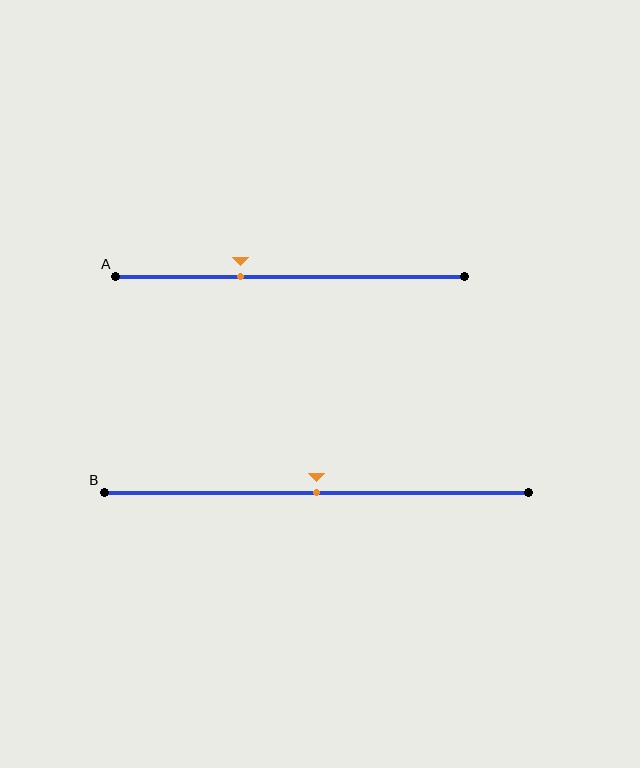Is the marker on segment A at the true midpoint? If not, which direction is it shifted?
No, the marker on segment A is shifted to the left by about 14% of the segment length.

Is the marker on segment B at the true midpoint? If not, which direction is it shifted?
Yes, the marker on segment B is at the true midpoint.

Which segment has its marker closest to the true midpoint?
Segment B has its marker closest to the true midpoint.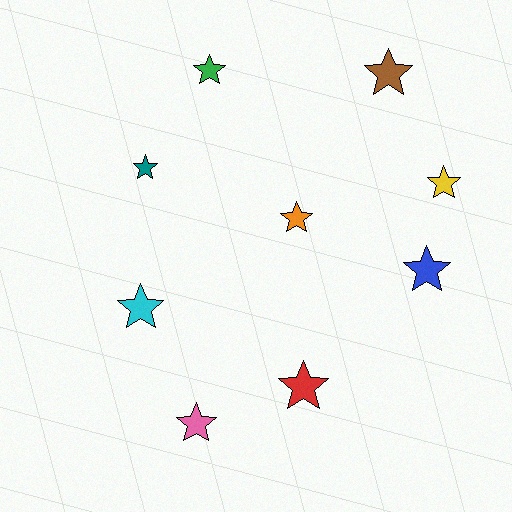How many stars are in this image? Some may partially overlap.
There are 9 stars.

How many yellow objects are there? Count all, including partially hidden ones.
There is 1 yellow object.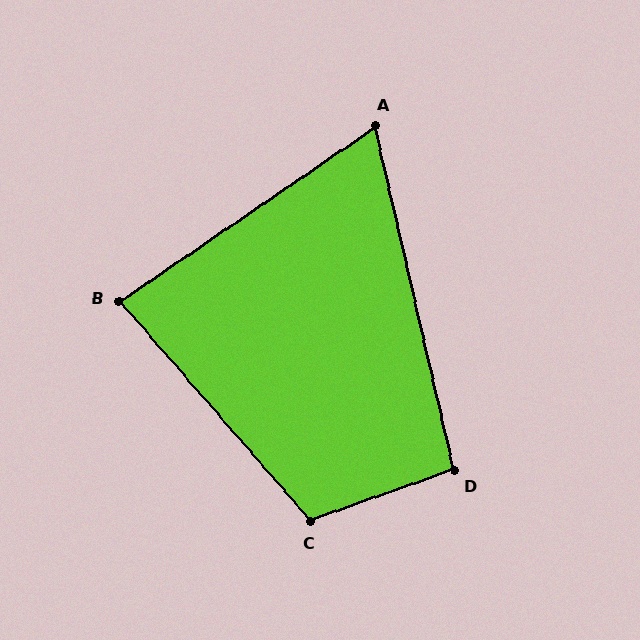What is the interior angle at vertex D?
Approximately 97 degrees (obtuse).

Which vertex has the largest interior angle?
C, at approximately 111 degrees.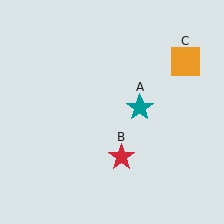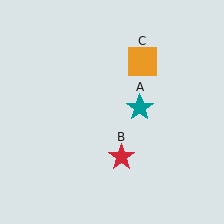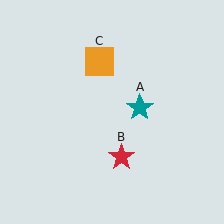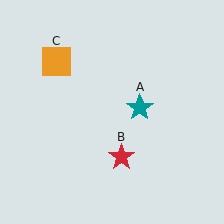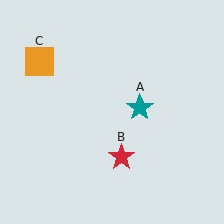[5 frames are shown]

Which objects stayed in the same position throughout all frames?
Teal star (object A) and red star (object B) remained stationary.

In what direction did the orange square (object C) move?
The orange square (object C) moved left.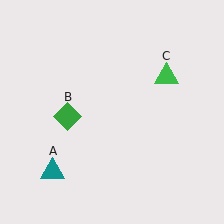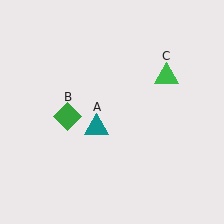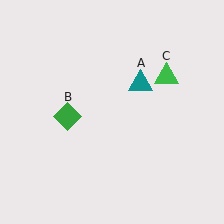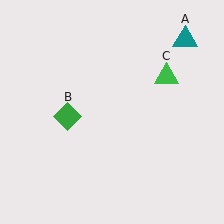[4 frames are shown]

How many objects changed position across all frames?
1 object changed position: teal triangle (object A).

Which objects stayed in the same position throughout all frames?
Green diamond (object B) and green triangle (object C) remained stationary.